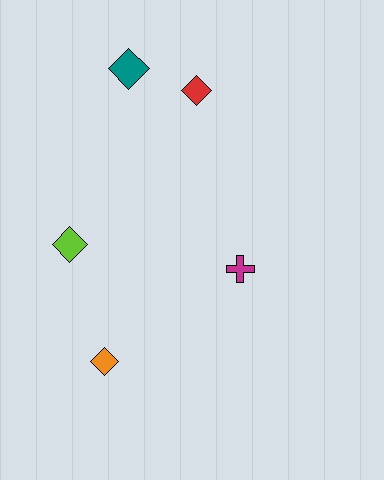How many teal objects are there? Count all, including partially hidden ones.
There is 1 teal object.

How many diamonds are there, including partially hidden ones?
There are 4 diamonds.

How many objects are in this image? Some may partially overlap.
There are 5 objects.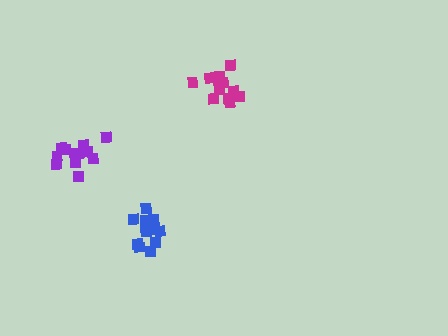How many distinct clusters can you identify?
There are 3 distinct clusters.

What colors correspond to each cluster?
The clusters are colored: blue, purple, magenta.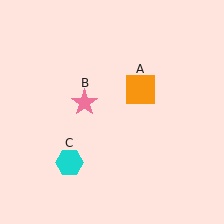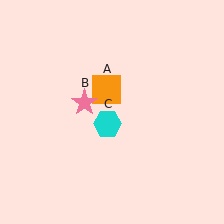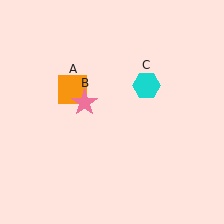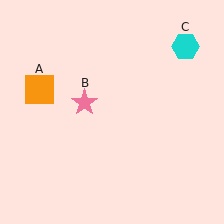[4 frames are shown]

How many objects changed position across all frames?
2 objects changed position: orange square (object A), cyan hexagon (object C).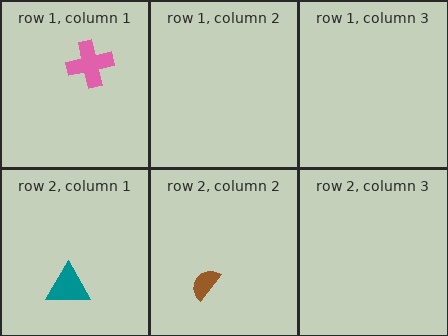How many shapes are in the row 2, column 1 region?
1.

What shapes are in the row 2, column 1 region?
The teal triangle.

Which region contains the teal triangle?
The row 2, column 1 region.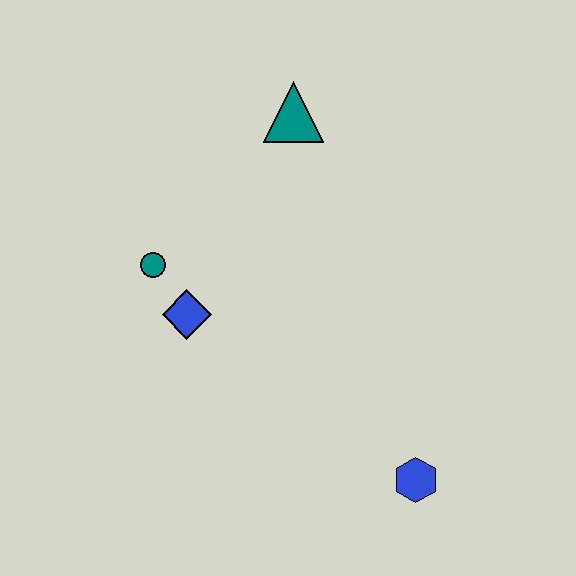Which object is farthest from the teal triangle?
The blue hexagon is farthest from the teal triangle.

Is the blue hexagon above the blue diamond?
No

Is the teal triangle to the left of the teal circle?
No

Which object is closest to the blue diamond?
The teal circle is closest to the blue diamond.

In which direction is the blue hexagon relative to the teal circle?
The blue hexagon is to the right of the teal circle.